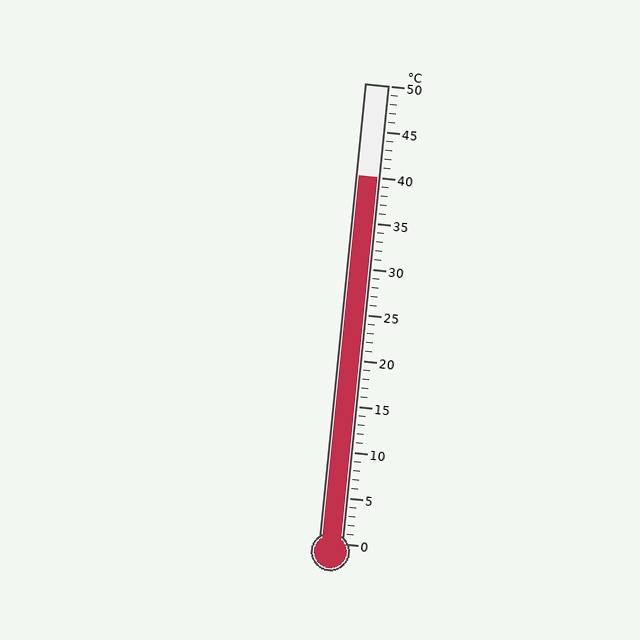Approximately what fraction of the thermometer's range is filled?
The thermometer is filled to approximately 80% of its range.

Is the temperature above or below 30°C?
The temperature is above 30°C.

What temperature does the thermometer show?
The thermometer shows approximately 40°C.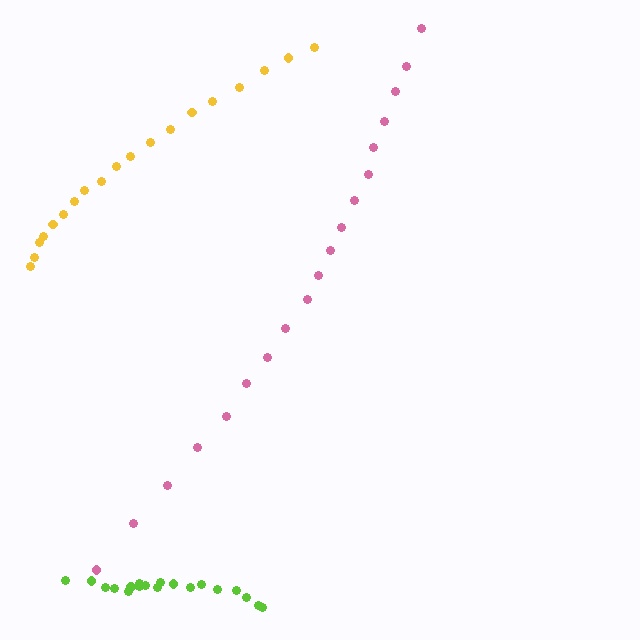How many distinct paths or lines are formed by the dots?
There are 3 distinct paths.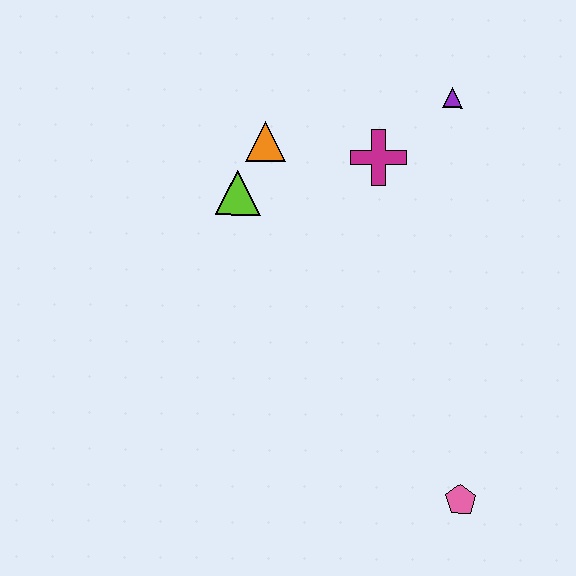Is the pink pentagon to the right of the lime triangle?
Yes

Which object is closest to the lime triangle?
The orange triangle is closest to the lime triangle.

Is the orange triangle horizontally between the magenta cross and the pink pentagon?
No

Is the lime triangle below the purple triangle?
Yes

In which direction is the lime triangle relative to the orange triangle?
The lime triangle is below the orange triangle.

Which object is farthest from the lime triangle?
The pink pentagon is farthest from the lime triangle.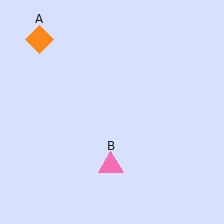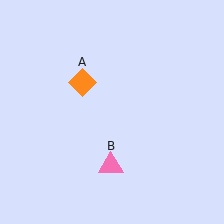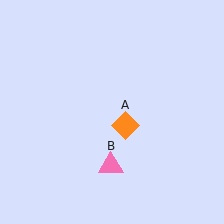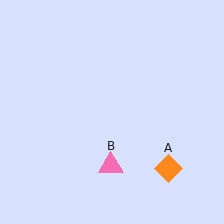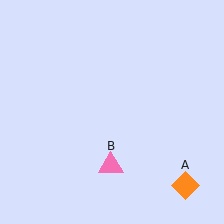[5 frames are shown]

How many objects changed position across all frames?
1 object changed position: orange diamond (object A).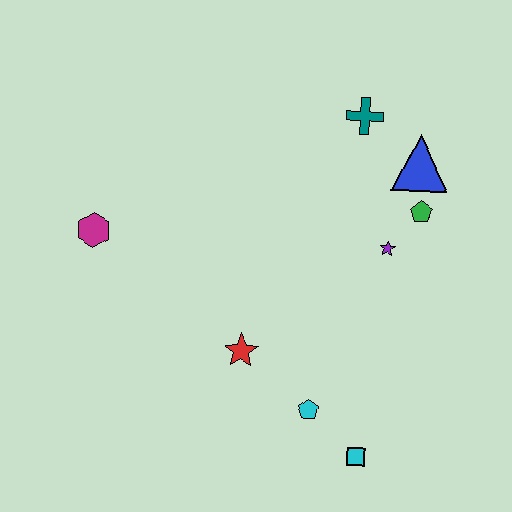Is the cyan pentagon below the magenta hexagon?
Yes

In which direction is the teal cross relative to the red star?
The teal cross is above the red star.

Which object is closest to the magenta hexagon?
The red star is closest to the magenta hexagon.